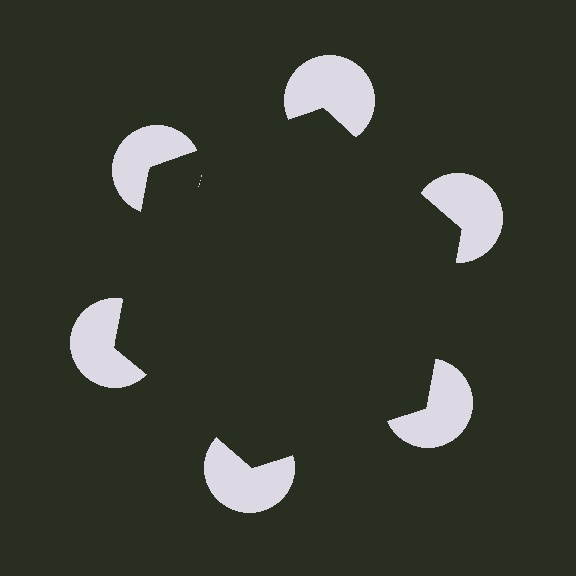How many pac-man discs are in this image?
There are 6 — one at each vertex of the illusory hexagon.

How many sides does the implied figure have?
6 sides.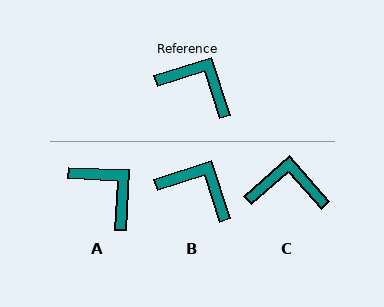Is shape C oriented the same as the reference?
No, it is off by about 23 degrees.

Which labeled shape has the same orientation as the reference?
B.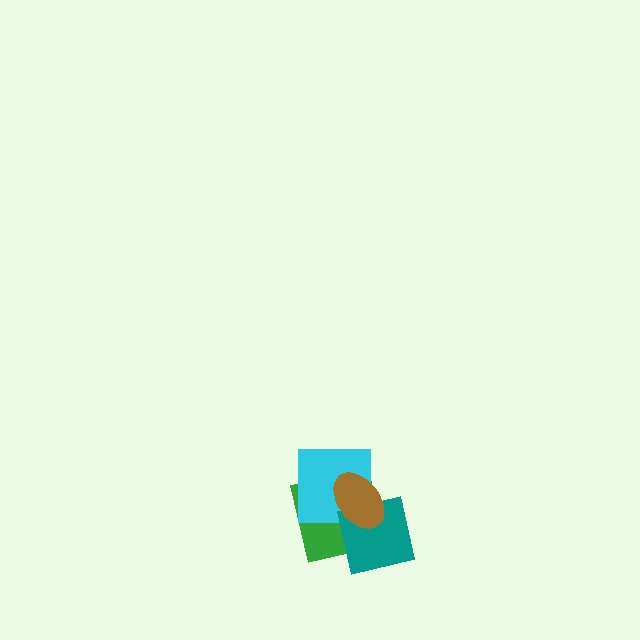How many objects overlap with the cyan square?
3 objects overlap with the cyan square.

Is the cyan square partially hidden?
Yes, it is partially covered by another shape.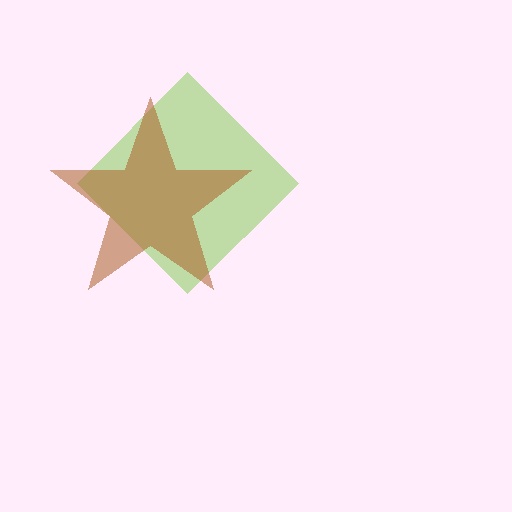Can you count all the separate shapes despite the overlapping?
Yes, there are 2 separate shapes.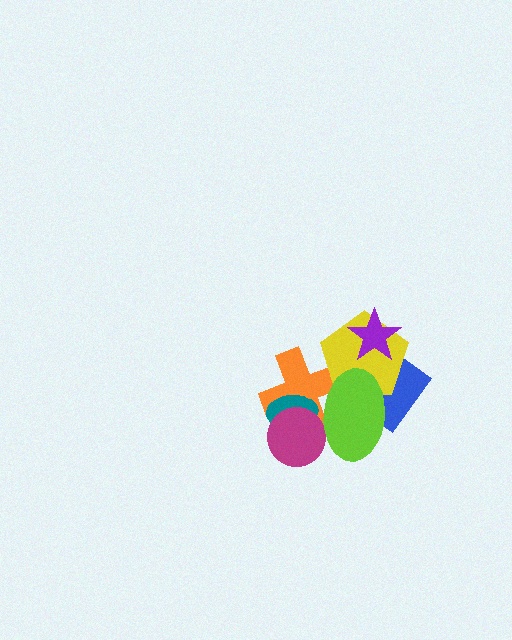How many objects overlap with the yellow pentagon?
4 objects overlap with the yellow pentagon.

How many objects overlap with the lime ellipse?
5 objects overlap with the lime ellipse.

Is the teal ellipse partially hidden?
Yes, it is partially covered by another shape.